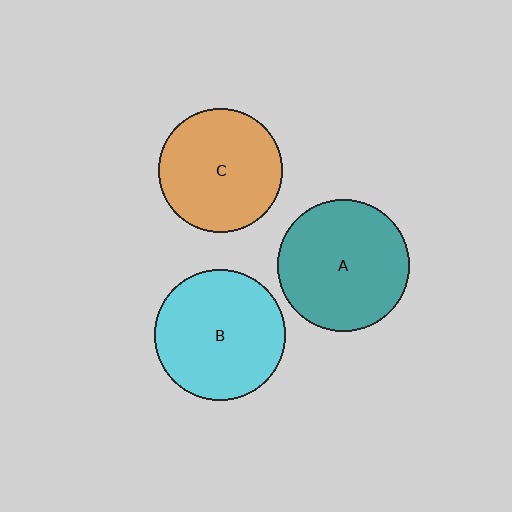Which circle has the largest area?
Circle A (teal).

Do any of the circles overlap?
No, none of the circles overlap.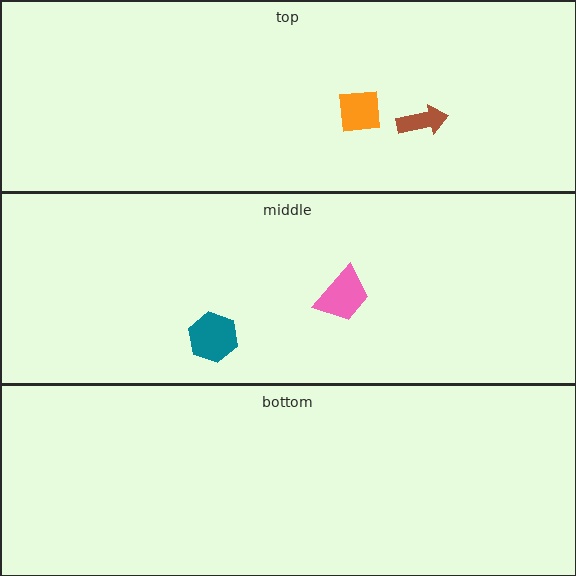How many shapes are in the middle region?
2.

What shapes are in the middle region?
The pink trapezoid, the teal hexagon.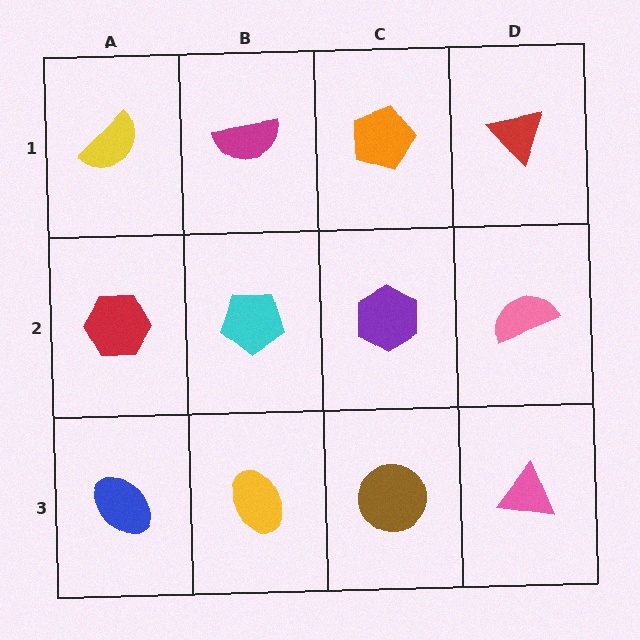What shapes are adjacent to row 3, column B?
A cyan pentagon (row 2, column B), a blue ellipse (row 3, column A), a brown circle (row 3, column C).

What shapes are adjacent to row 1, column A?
A red hexagon (row 2, column A), a magenta semicircle (row 1, column B).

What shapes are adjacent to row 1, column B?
A cyan pentagon (row 2, column B), a yellow semicircle (row 1, column A), an orange pentagon (row 1, column C).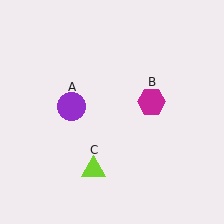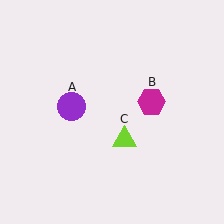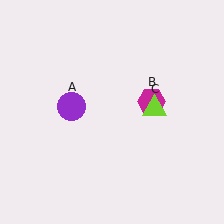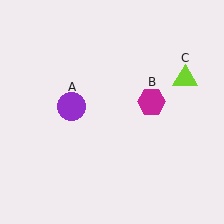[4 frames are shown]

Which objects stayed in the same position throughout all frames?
Purple circle (object A) and magenta hexagon (object B) remained stationary.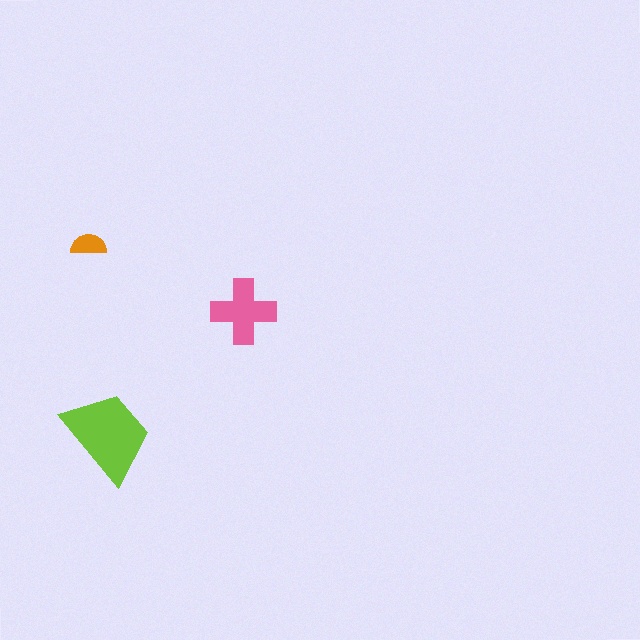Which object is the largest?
The lime trapezoid.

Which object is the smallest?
The orange semicircle.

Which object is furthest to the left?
The orange semicircle is leftmost.